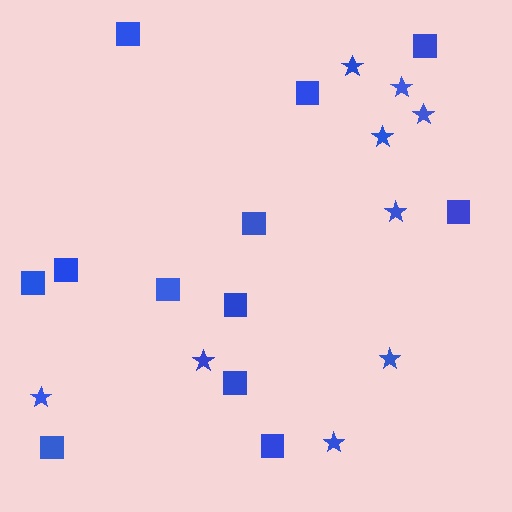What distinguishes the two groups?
There are 2 groups: one group of stars (9) and one group of squares (12).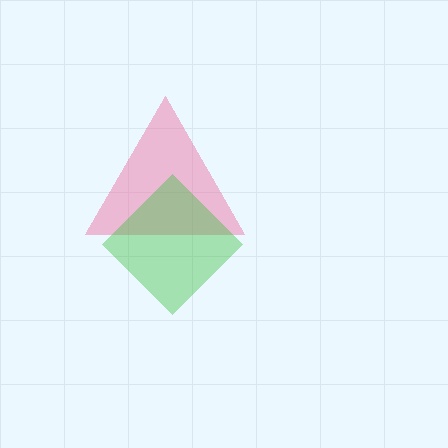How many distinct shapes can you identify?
There are 2 distinct shapes: a pink triangle, a green diamond.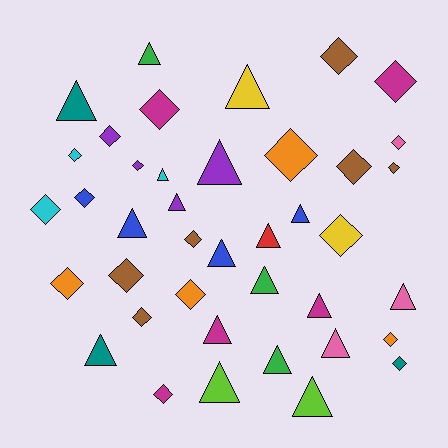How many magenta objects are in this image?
There are 5 magenta objects.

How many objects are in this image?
There are 40 objects.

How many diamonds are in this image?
There are 21 diamonds.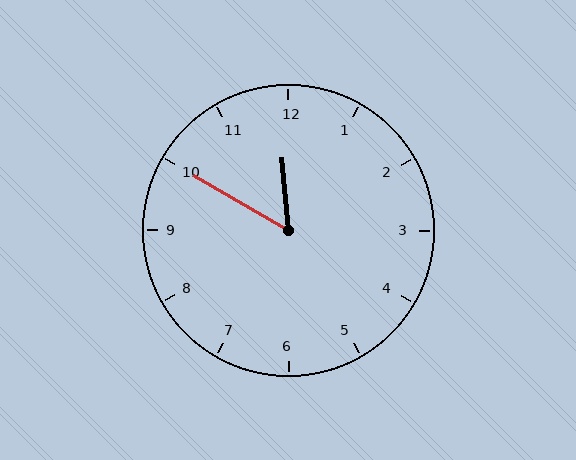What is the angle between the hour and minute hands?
Approximately 55 degrees.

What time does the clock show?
11:50.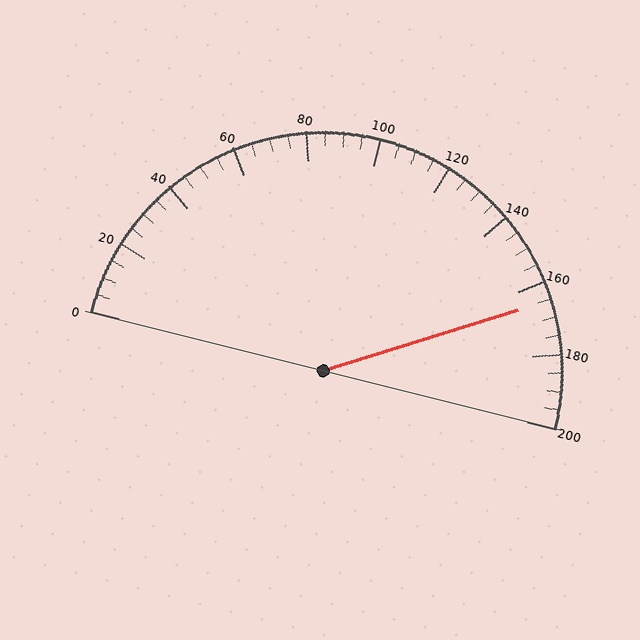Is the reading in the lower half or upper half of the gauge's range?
The reading is in the upper half of the range (0 to 200).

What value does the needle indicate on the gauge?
The needle indicates approximately 165.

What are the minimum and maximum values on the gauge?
The gauge ranges from 0 to 200.